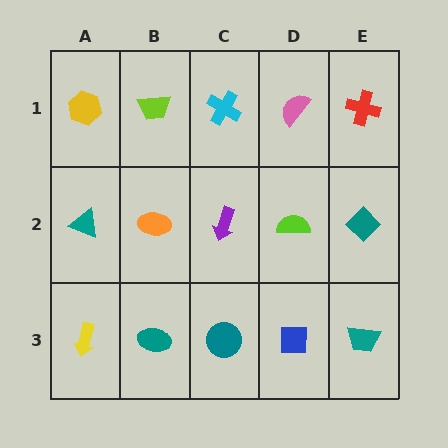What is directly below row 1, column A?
A teal triangle.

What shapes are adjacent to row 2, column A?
A yellow hexagon (row 1, column A), a yellow arrow (row 3, column A), an orange ellipse (row 2, column B).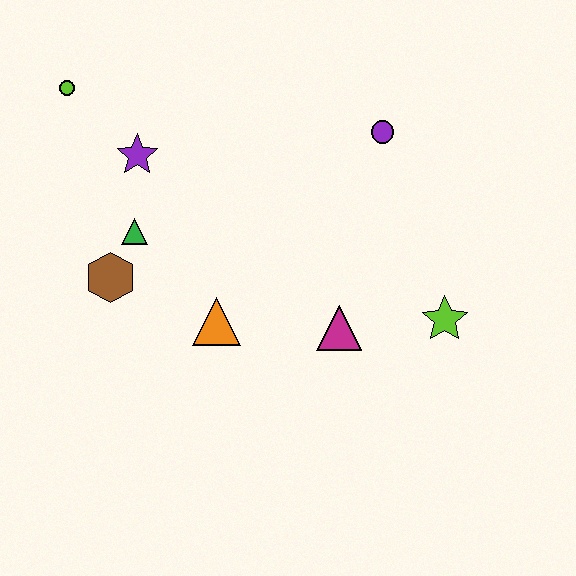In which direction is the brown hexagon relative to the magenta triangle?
The brown hexagon is to the left of the magenta triangle.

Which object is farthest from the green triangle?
The lime star is farthest from the green triangle.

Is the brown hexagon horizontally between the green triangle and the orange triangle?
No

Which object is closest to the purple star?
The green triangle is closest to the purple star.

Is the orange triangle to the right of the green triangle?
Yes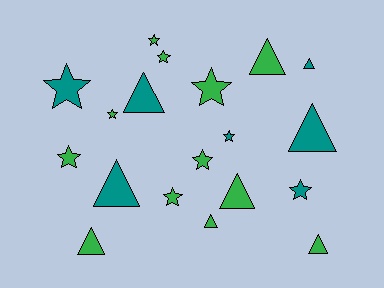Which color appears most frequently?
Green, with 12 objects.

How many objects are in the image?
There are 19 objects.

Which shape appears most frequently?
Star, with 10 objects.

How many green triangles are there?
There are 5 green triangles.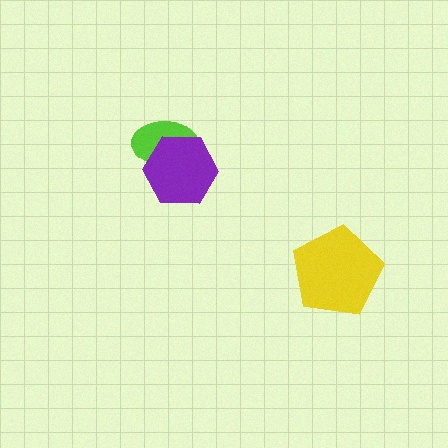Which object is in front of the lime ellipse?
The purple hexagon is in front of the lime ellipse.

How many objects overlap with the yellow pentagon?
0 objects overlap with the yellow pentagon.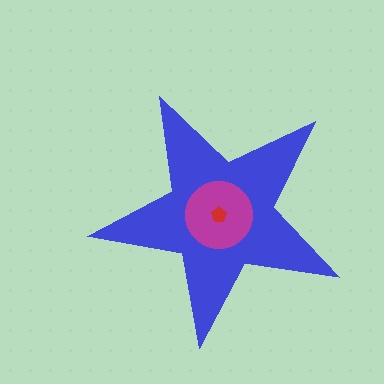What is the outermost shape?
The blue star.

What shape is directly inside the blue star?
The magenta circle.